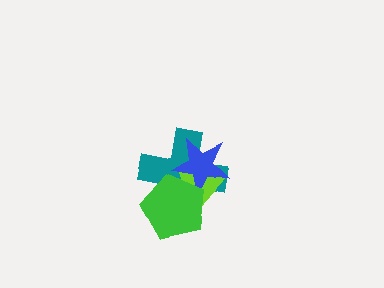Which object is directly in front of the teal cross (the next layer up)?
The lime triangle is directly in front of the teal cross.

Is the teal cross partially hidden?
Yes, it is partially covered by another shape.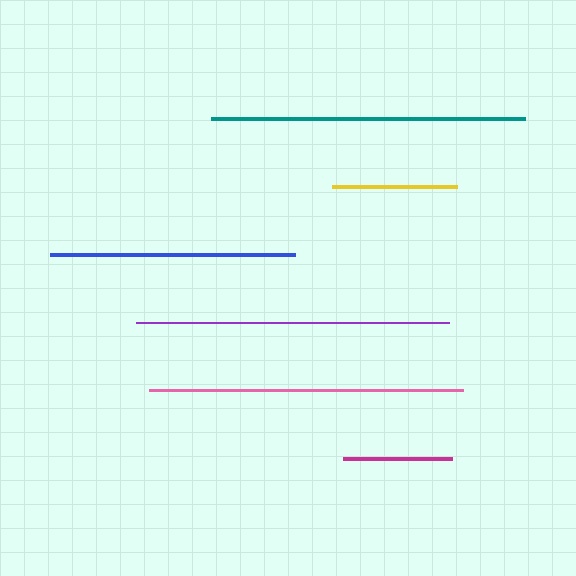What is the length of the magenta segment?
The magenta segment is approximately 110 pixels long.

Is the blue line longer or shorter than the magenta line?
The blue line is longer than the magenta line.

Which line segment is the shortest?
The magenta line is the shortest at approximately 110 pixels.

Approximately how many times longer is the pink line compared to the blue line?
The pink line is approximately 1.3 times the length of the blue line.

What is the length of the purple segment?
The purple segment is approximately 313 pixels long.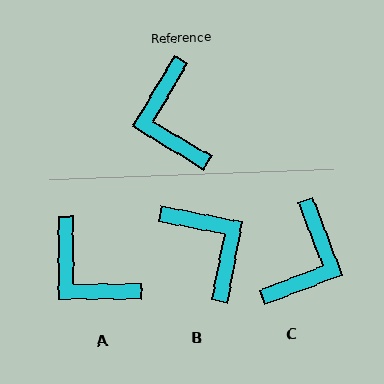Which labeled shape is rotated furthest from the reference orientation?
B, about 160 degrees away.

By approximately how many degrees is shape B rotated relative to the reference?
Approximately 160 degrees clockwise.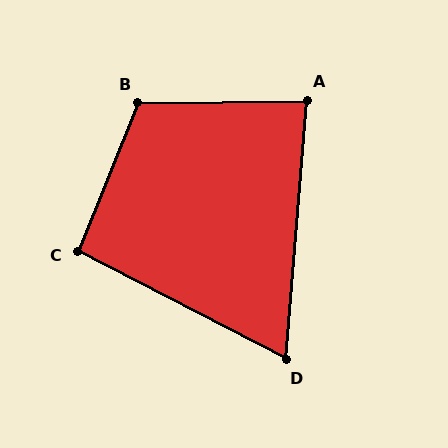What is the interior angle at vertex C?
Approximately 95 degrees (obtuse).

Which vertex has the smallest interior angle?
D, at approximately 67 degrees.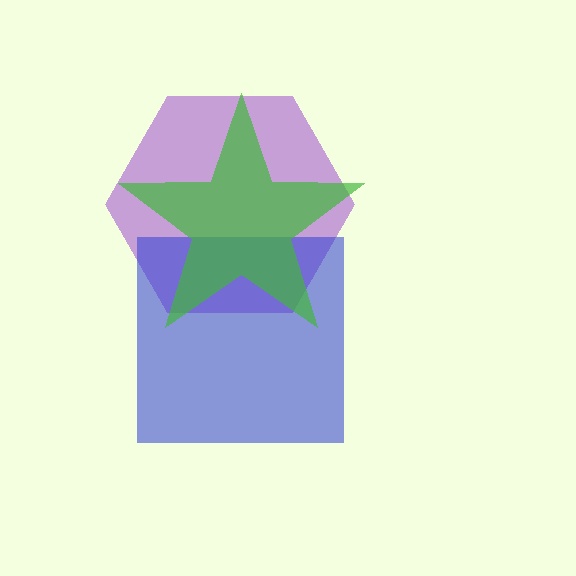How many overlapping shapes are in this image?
There are 3 overlapping shapes in the image.